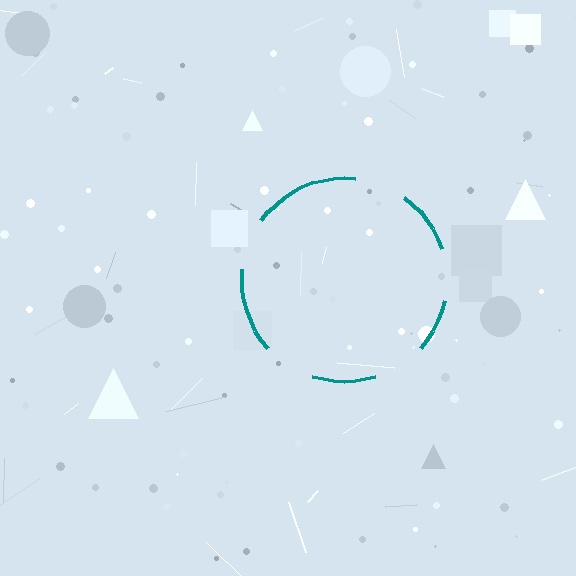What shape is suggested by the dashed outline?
The dashed outline suggests a circle.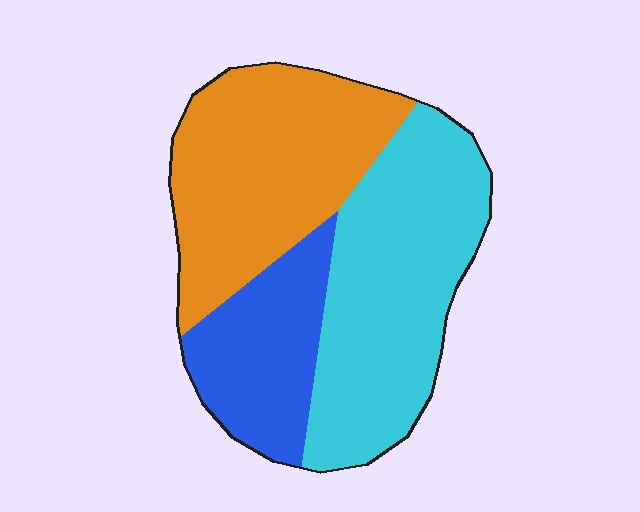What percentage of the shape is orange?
Orange covers 37% of the shape.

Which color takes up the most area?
Cyan, at roughly 40%.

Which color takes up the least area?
Blue, at roughly 20%.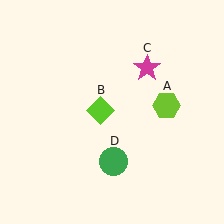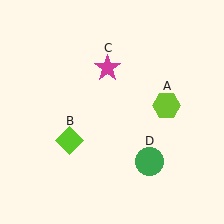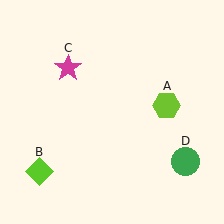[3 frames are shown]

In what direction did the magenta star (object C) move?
The magenta star (object C) moved left.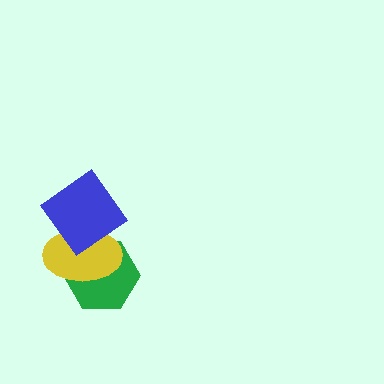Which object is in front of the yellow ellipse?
The blue diamond is in front of the yellow ellipse.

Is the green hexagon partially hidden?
Yes, it is partially covered by another shape.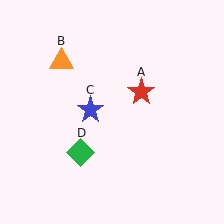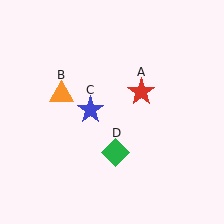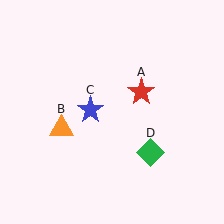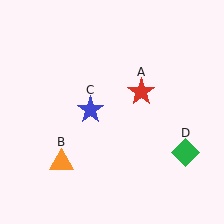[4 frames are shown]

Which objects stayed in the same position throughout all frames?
Red star (object A) and blue star (object C) remained stationary.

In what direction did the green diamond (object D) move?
The green diamond (object D) moved right.